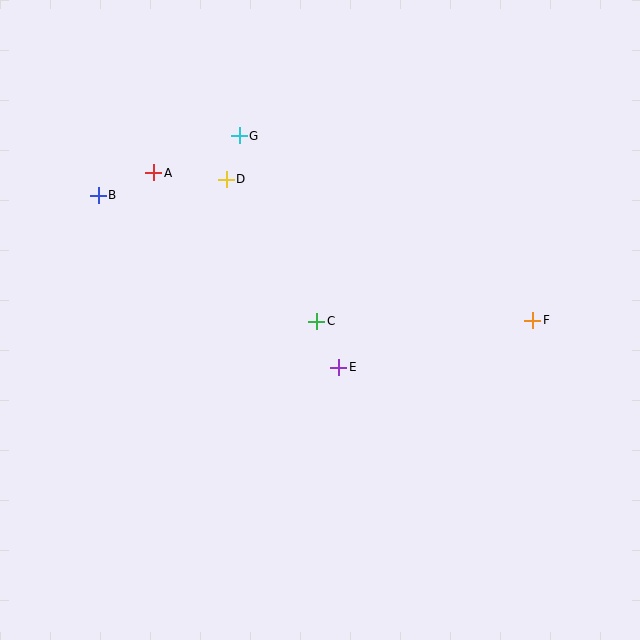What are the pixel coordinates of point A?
Point A is at (154, 173).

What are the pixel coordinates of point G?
Point G is at (239, 136).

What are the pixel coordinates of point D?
Point D is at (226, 179).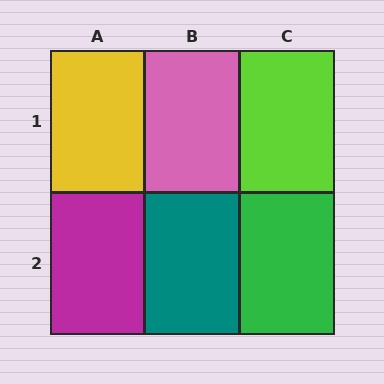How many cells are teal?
1 cell is teal.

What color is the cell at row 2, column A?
Magenta.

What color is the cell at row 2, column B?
Teal.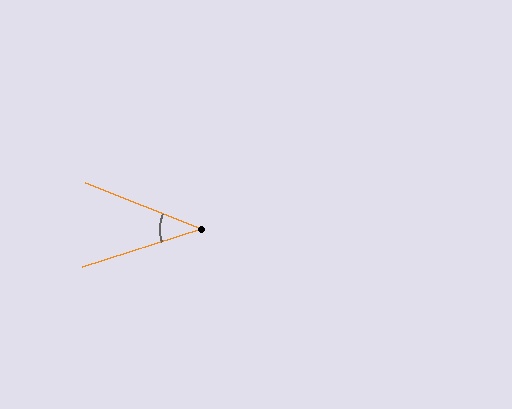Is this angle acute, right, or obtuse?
It is acute.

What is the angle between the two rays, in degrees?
Approximately 40 degrees.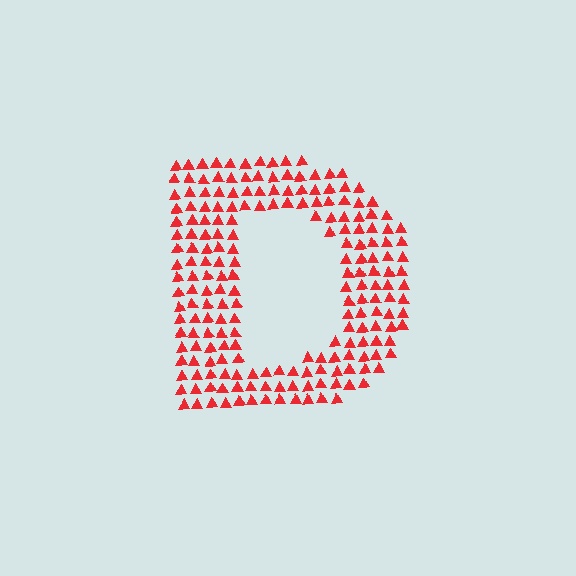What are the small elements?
The small elements are triangles.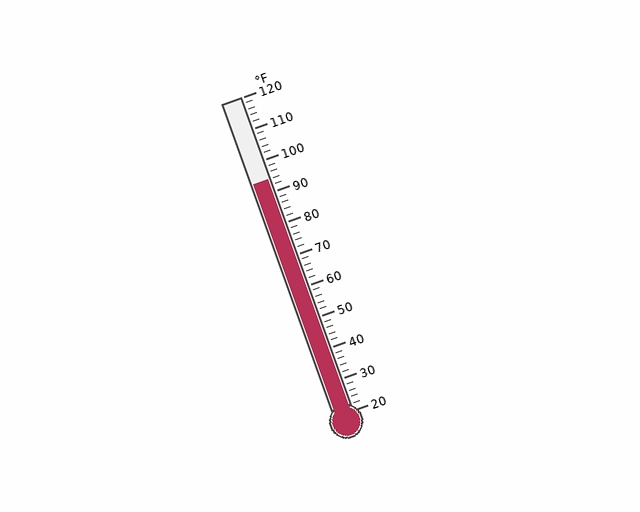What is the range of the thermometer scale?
The thermometer scale ranges from 20°F to 120°F.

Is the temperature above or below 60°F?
The temperature is above 60°F.